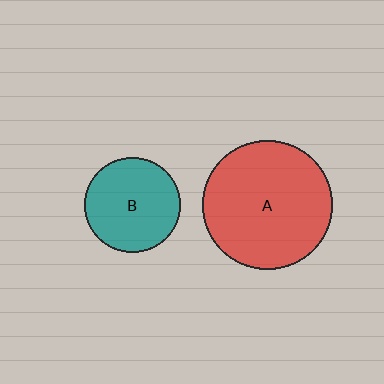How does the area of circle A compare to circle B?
Approximately 1.8 times.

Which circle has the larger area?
Circle A (red).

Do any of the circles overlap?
No, none of the circles overlap.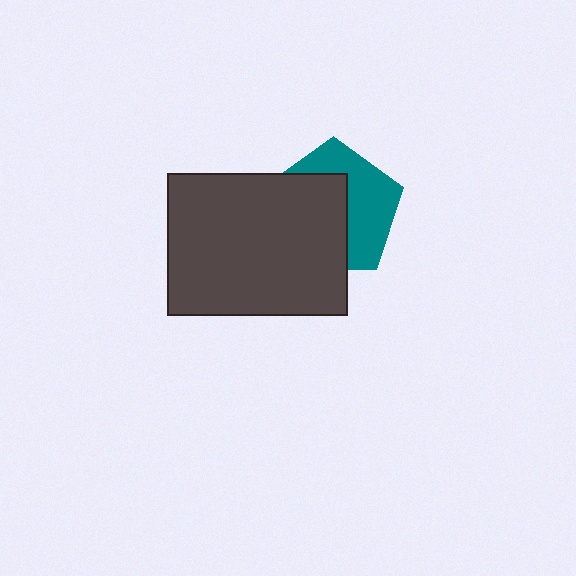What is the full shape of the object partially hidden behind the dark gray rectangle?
The partially hidden object is a teal pentagon.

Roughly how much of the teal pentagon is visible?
About half of it is visible (roughly 47%).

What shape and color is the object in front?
The object in front is a dark gray rectangle.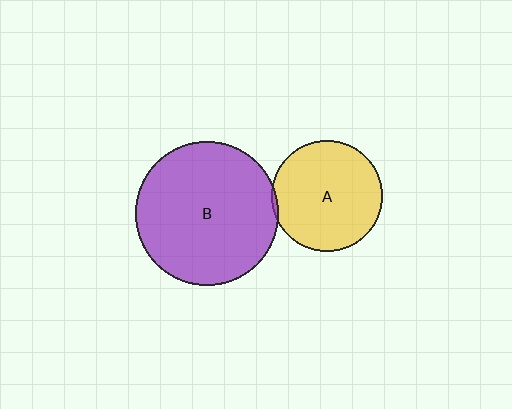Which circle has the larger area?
Circle B (purple).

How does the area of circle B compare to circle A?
Approximately 1.7 times.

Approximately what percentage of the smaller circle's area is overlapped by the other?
Approximately 5%.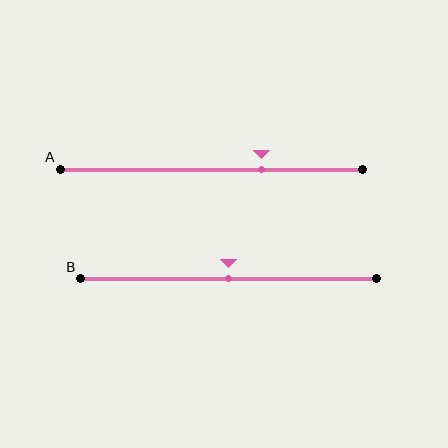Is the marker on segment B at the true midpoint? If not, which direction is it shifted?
Yes, the marker on segment B is at the true midpoint.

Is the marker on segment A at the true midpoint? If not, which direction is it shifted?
No, the marker on segment A is shifted to the right by about 16% of the segment length.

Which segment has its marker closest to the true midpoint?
Segment B has its marker closest to the true midpoint.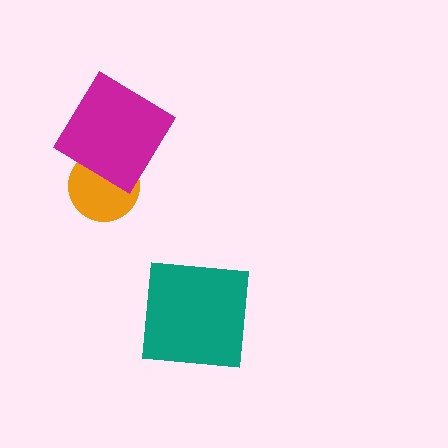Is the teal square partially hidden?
No, no other shape covers it.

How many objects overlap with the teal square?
0 objects overlap with the teal square.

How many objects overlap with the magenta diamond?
1 object overlaps with the magenta diamond.